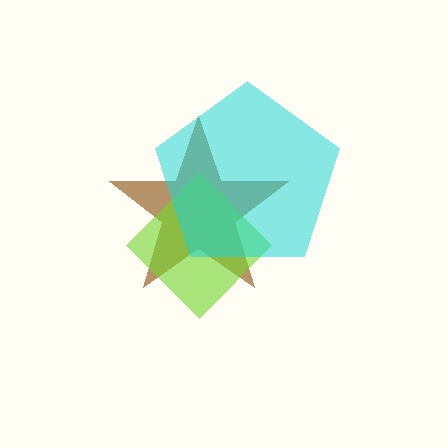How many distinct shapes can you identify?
There are 3 distinct shapes: a brown star, a lime diamond, a cyan pentagon.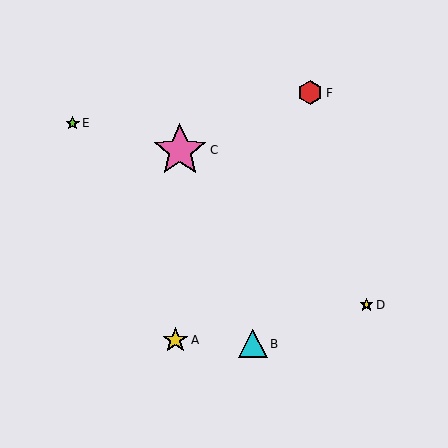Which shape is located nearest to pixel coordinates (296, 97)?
The red hexagon (labeled F) at (310, 93) is nearest to that location.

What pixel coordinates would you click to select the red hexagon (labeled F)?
Click at (310, 93) to select the red hexagon F.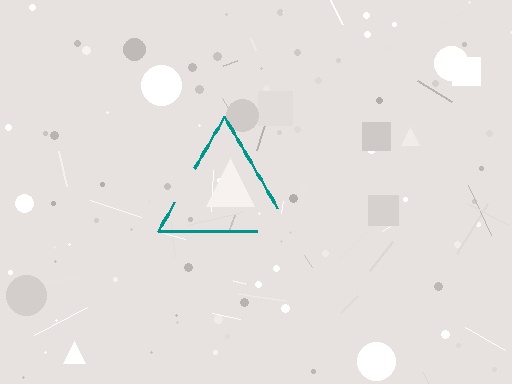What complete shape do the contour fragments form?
The contour fragments form a triangle.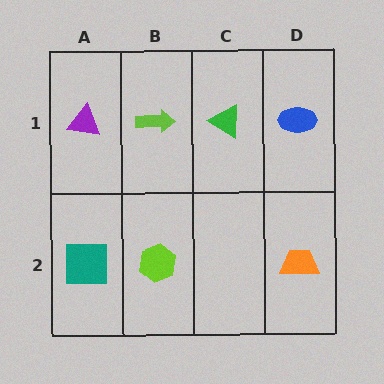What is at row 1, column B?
A lime arrow.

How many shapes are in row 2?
3 shapes.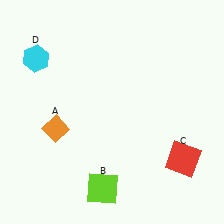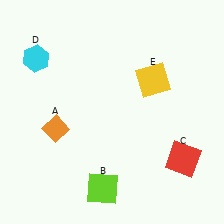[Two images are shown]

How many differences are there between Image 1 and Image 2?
There is 1 difference between the two images.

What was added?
A yellow square (E) was added in Image 2.